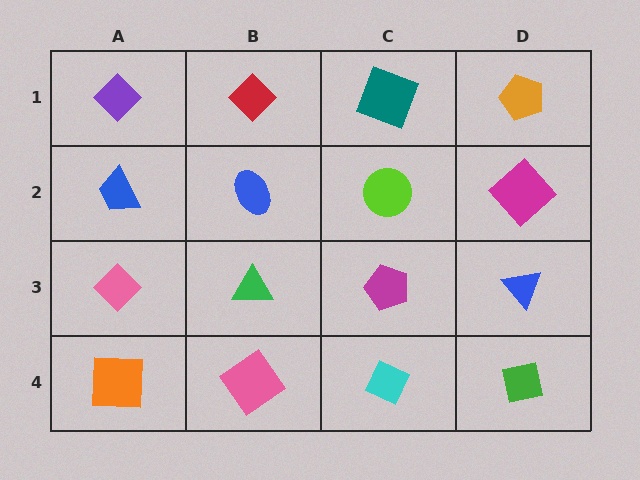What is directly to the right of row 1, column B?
A teal square.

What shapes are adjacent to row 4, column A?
A pink diamond (row 3, column A), a pink diamond (row 4, column B).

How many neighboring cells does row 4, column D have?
2.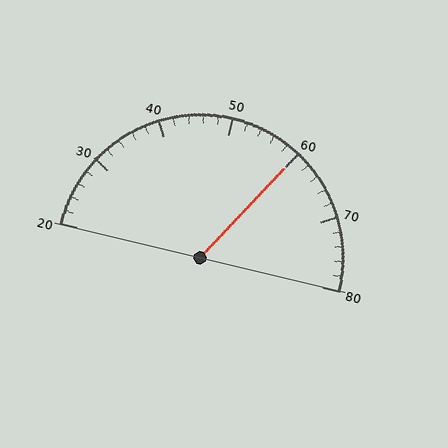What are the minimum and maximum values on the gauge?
The gauge ranges from 20 to 80.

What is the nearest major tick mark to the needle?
The nearest major tick mark is 60.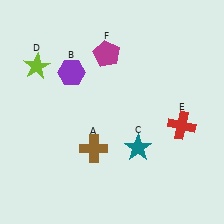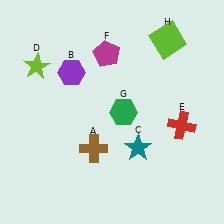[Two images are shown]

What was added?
A green hexagon (G), a lime square (H) were added in Image 2.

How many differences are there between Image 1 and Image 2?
There are 2 differences between the two images.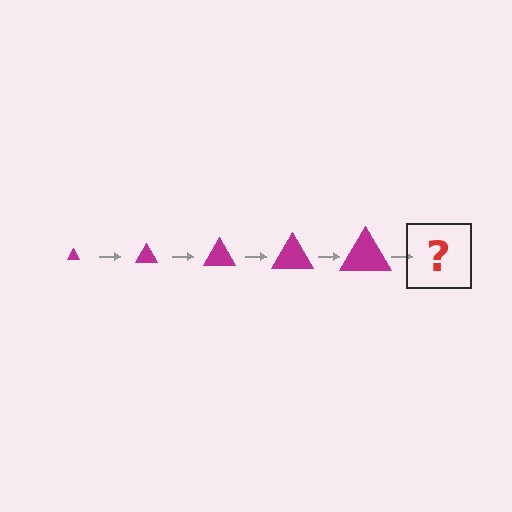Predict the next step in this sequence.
The next step is a magenta triangle, larger than the previous one.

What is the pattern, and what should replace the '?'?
The pattern is that the triangle gets progressively larger each step. The '?' should be a magenta triangle, larger than the previous one.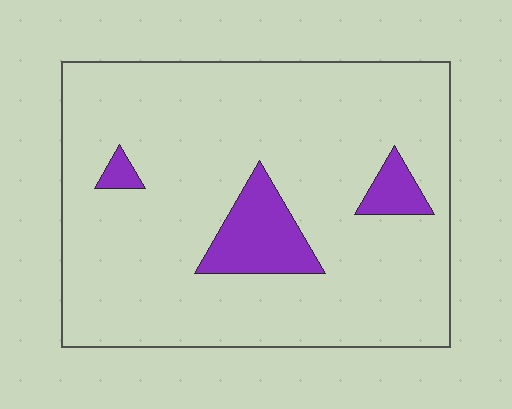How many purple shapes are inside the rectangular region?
3.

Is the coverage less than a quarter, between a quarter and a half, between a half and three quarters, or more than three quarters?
Less than a quarter.